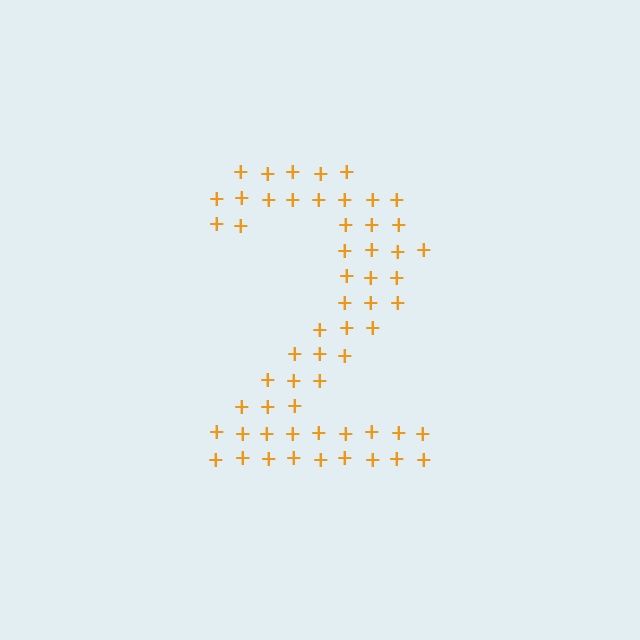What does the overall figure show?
The overall figure shows the digit 2.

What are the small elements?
The small elements are plus signs.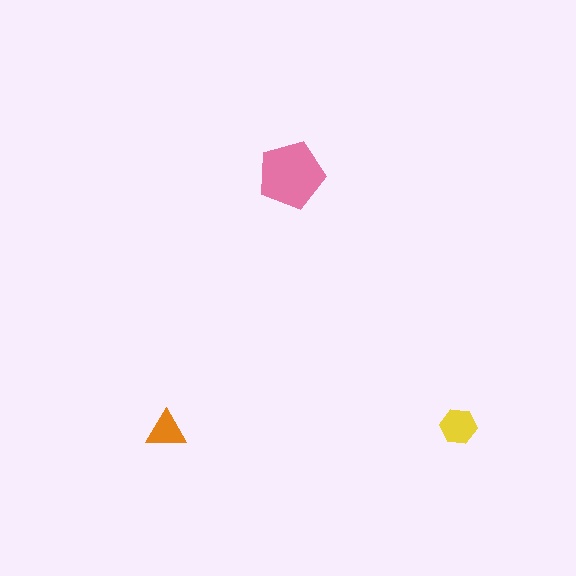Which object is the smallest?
The orange triangle.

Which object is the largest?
The pink pentagon.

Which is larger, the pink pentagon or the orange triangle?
The pink pentagon.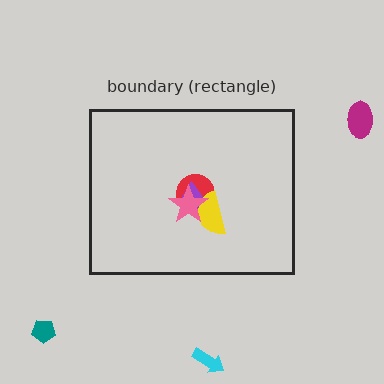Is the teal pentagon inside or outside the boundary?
Outside.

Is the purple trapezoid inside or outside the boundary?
Inside.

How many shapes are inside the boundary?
4 inside, 3 outside.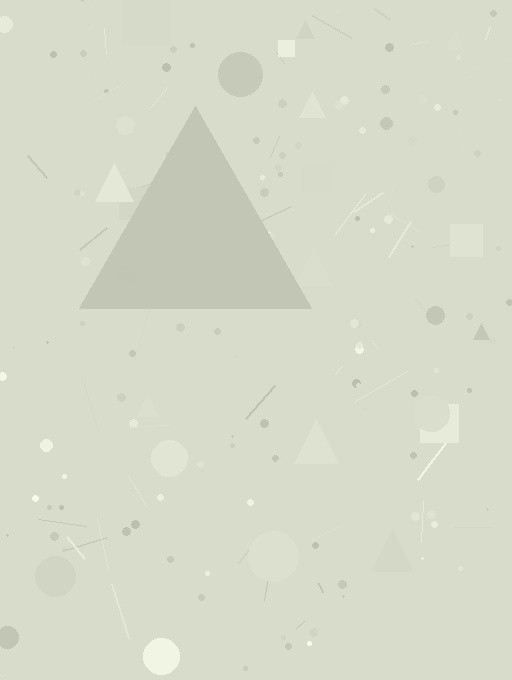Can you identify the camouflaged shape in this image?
The camouflaged shape is a triangle.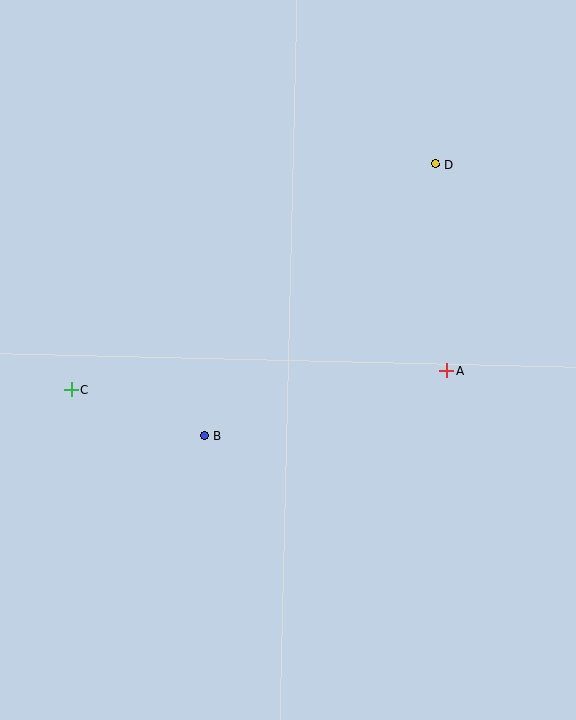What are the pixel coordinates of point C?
Point C is at (72, 390).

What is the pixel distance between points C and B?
The distance between C and B is 141 pixels.